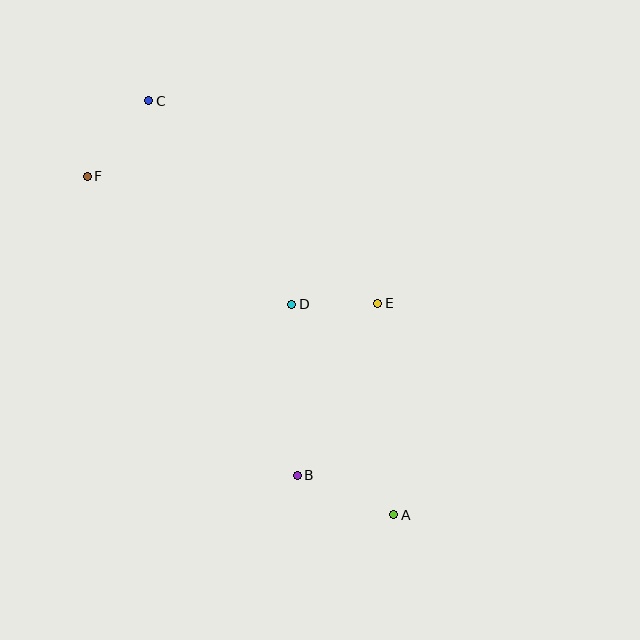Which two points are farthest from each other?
Points A and C are farthest from each other.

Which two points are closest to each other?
Points D and E are closest to each other.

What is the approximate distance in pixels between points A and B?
The distance between A and B is approximately 104 pixels.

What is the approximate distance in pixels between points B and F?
The distance between B and F is approximately 365 pixels.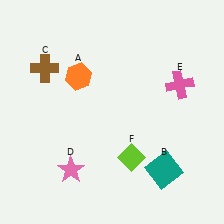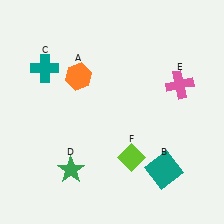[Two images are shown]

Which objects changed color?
C changed from brown to teal. D changed from pink to green.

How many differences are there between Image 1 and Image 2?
There are 2 differences between the two images.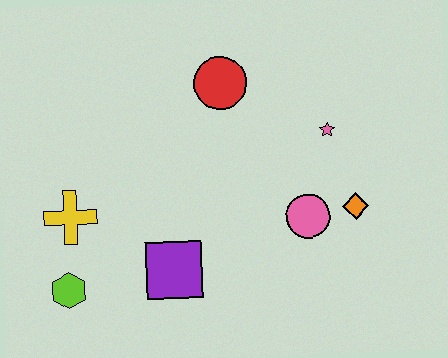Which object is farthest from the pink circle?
The lime hexagon is farthest from the pink circle.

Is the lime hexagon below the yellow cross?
Yes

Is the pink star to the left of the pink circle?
No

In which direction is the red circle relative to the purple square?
The red circle is above the purple square.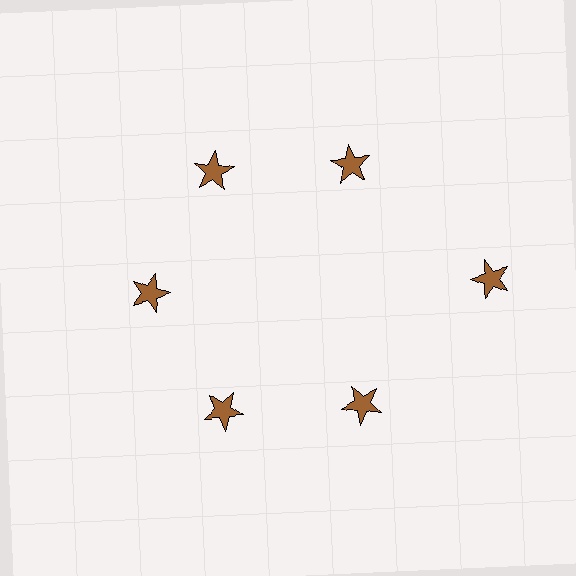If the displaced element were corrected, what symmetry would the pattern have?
It would have 6-fold rotational symmetry — the pattern would map onto itself every 60 degrees.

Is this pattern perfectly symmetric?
No. The 6 brown stars are arranged in a ring, but one element near the 3 o'clock position is pushed outward from the center, breaking the 6-fold rotational symmetry.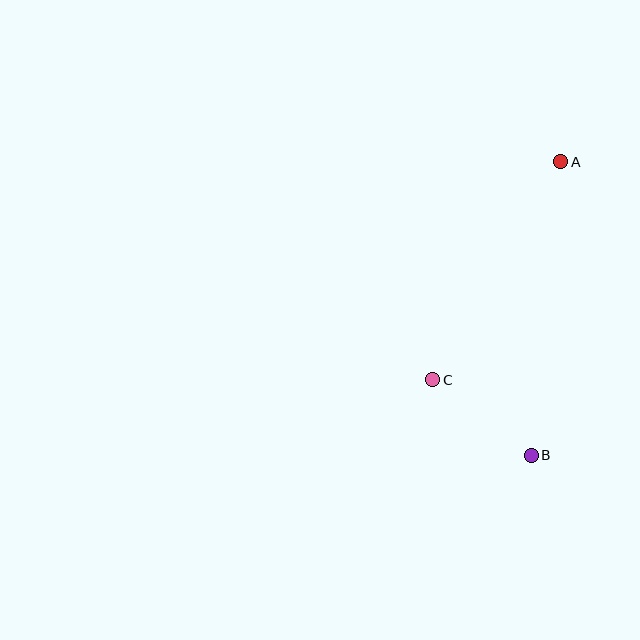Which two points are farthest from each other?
Points A and B are farthest from each other.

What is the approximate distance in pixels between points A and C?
The distance between A and C is approximately 253 pixels.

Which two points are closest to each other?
Points B and C are closest to each other.